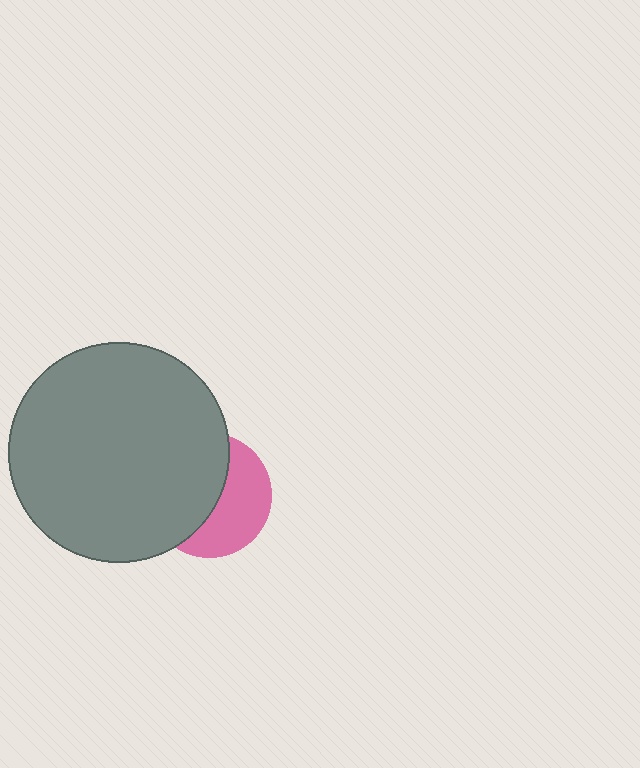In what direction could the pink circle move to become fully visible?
The pink circle could move right. That would shift it out from behind the gray circle entirely.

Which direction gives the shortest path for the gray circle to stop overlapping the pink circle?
Moving left gives the shortest separation.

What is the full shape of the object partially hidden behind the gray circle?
The partially hidden object is a pink circle.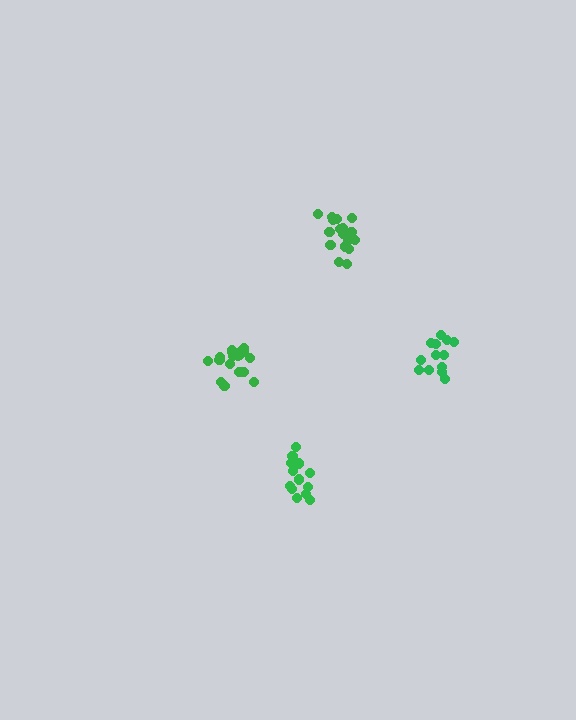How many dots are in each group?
Group 1: 17 dots, Group 2: 18 dots, Group 3: 13 dots, Group 4: 13 dots (61 total).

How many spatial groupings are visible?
There are 4 spatial groupings.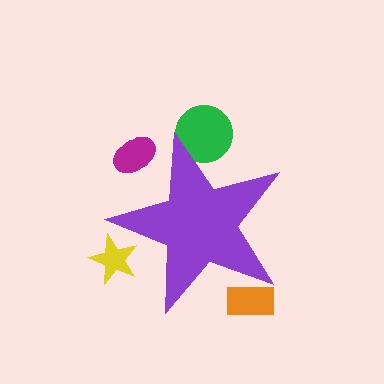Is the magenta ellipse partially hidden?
Yes, the magenta ellipse is partially hidden behind the purple star.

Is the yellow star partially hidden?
Yes, the yellow star is partially hidden behind the purple star.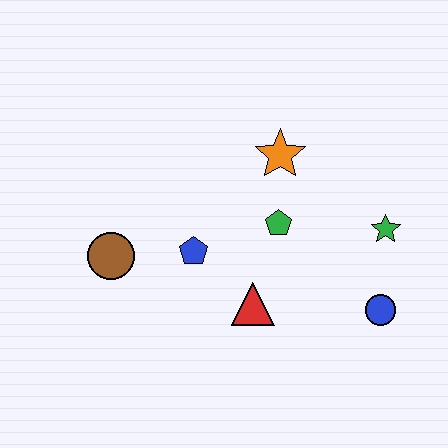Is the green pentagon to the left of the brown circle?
No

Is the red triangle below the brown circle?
Yes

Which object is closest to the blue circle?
The green star is closest to the blue circle.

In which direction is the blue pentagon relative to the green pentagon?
The blue pentagon is to the left of the green pentagon.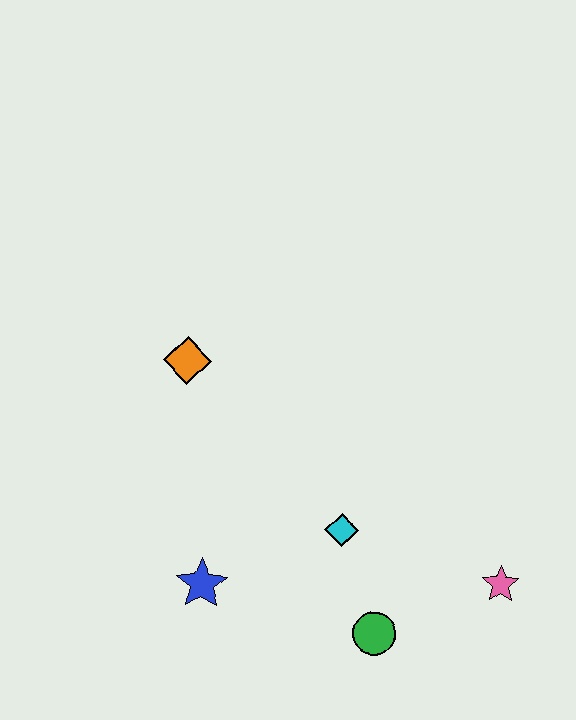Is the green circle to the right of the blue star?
Yes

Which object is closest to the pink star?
The green circle is closest to the pink star.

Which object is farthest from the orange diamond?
The pink star is farthest from the orange diamond.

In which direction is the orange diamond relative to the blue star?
The orange diamond is above the blue star.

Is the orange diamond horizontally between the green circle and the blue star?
No